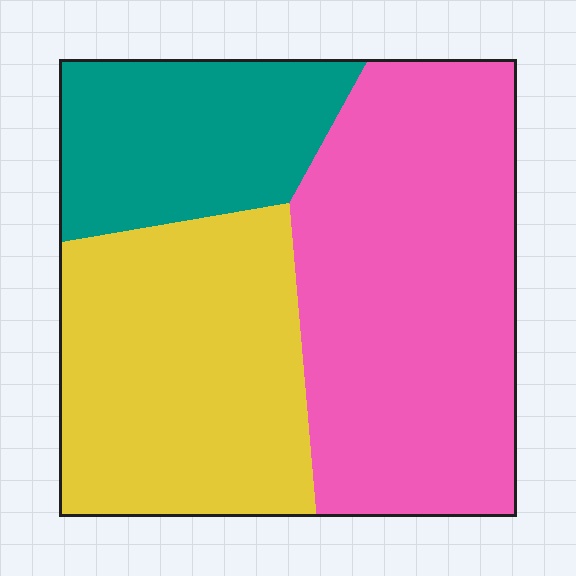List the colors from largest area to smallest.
From largest to smallest: pink, yellow, teal.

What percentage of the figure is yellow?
Yellow covers roughly 35% of the figure.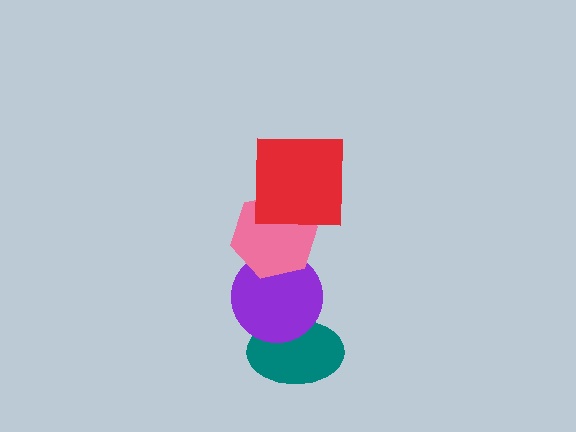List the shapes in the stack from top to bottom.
From top to bottom: the red square, the pink hexagon, the purple circle, the teal ellipse.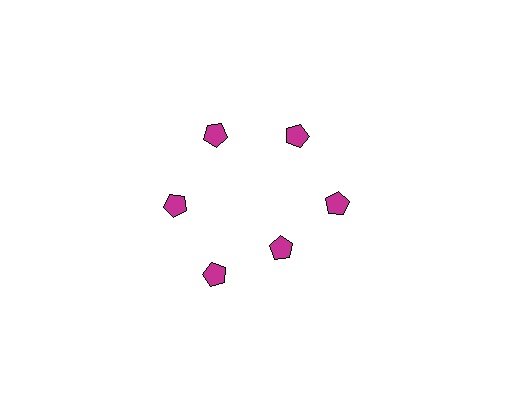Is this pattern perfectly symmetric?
No. The 6 magenta pentagons are arranged in a ring, but one element near the 5 o'clock position is pulled inward toward the center, breaking the 6-fold rotational symmetry.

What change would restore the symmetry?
The symmetry would be restored by moving it outward, back onto the ring so that all 6 pentagons sit at equal angles and equal distance from the center.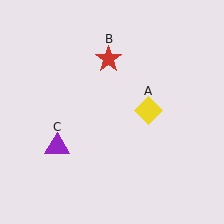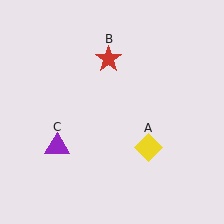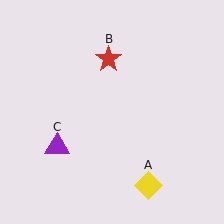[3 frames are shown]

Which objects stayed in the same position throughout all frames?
Red star (object B) and purple triangle (object C) remained stationary.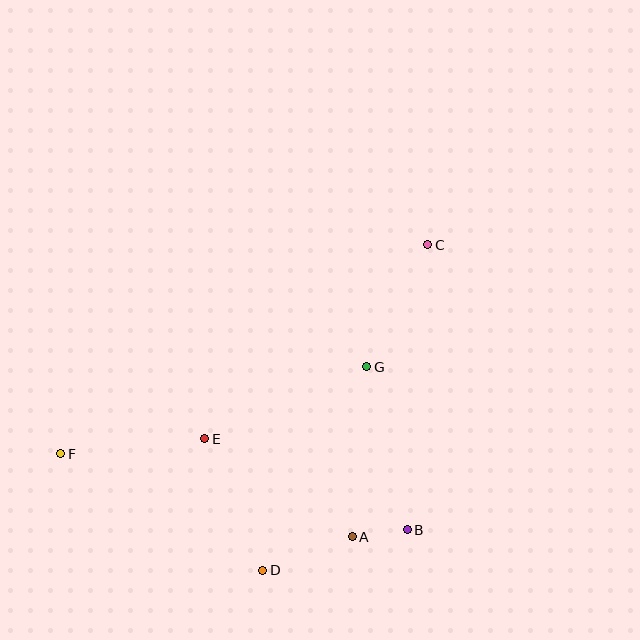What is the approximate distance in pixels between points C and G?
The distance between C and G is approximately 136 pixels.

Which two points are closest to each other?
Points A and B are closest to each other.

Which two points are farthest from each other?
Points C and F are farthest from each other.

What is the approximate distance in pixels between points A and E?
The distance between A and E is approximately 177 pixels.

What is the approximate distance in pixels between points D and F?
The distance between D and F is approximately 233 pixels.